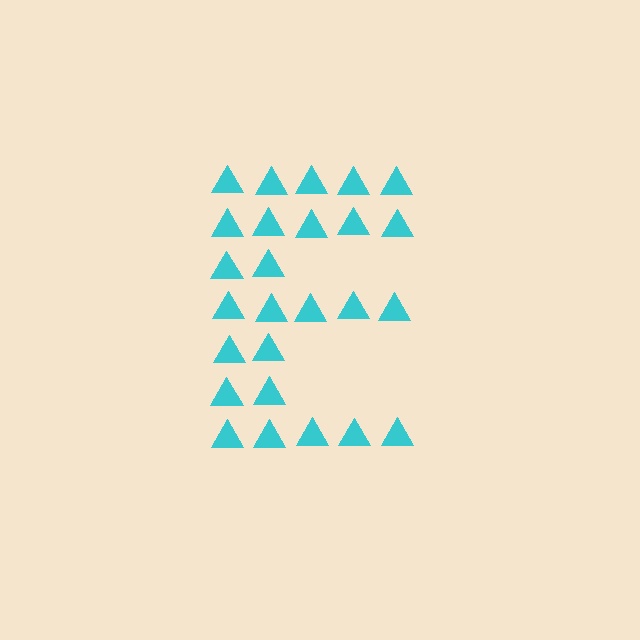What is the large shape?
The large shape is the letter E.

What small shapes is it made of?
It is made of small triangles.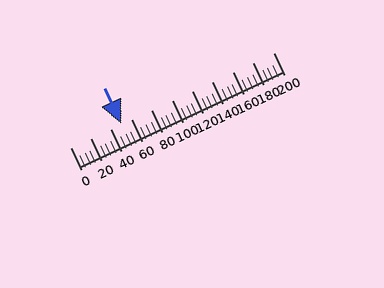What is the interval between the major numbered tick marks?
The major tick marks are spaced 20 units apart.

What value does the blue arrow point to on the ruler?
The blue arrow points to approximately 50.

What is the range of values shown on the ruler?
The ruler shows values from 0 to 200.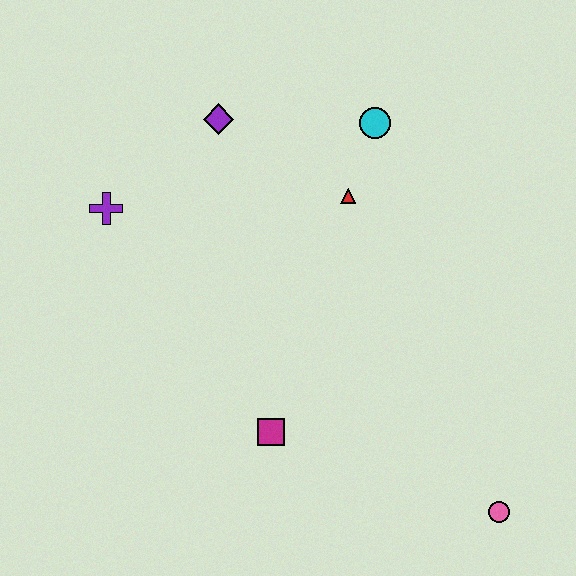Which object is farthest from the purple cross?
The pink circle is farthest from the purple cross.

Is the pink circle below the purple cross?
Yes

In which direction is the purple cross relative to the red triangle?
The purple cross is to the left of the red triangle.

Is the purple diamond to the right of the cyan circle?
No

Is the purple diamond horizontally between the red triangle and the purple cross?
Yes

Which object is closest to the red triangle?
The cyan circle is closest to the red triangle.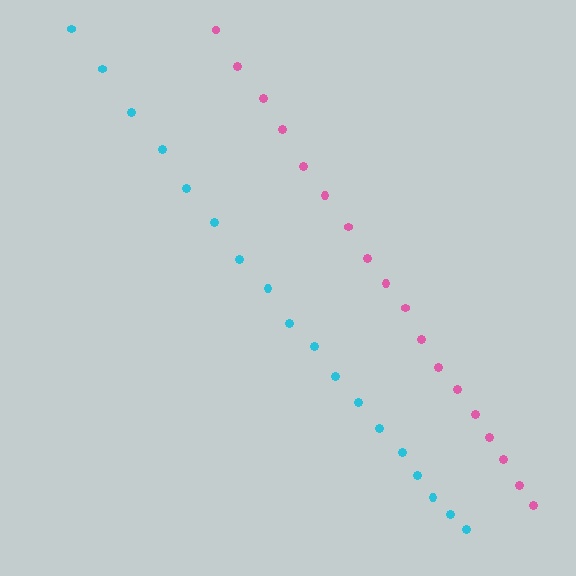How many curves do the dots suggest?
There are 2 distinct paths.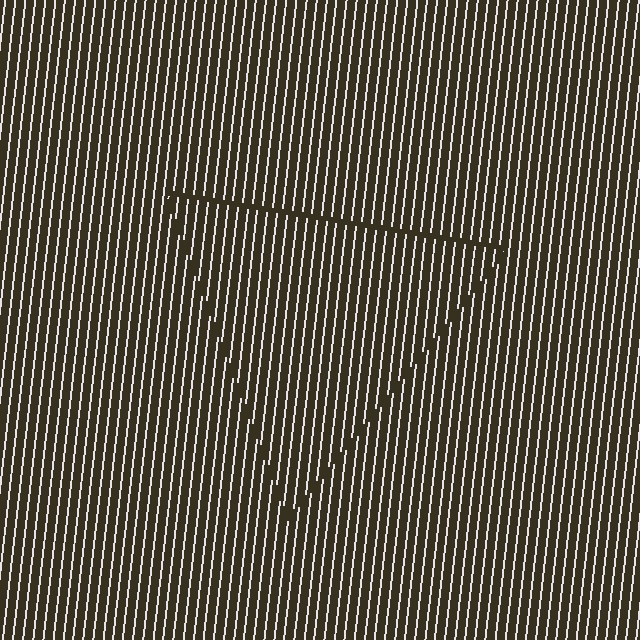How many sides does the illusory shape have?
3 sides — the line-ends trace a triangle.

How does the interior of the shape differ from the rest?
The interior of the shape contains the same grating, shifted by half a period — the contour is defined by the phase discontinuity where line-ends from the inner and outer gratings abut.